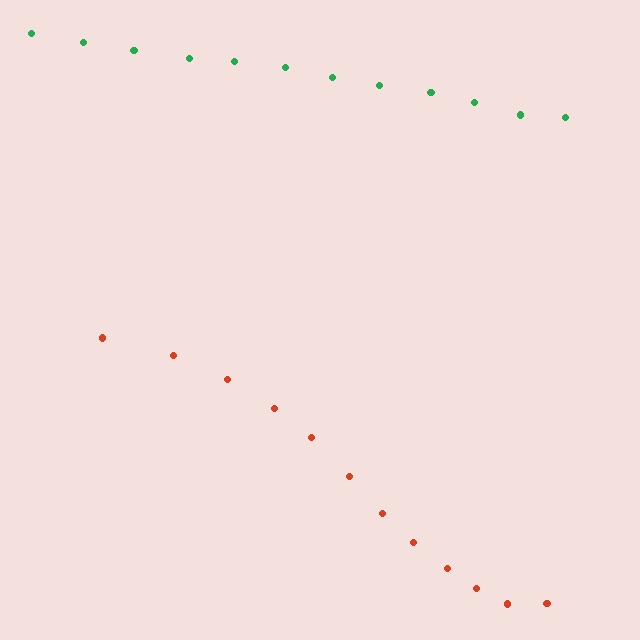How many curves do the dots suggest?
There are 2 distinct paths.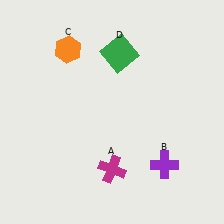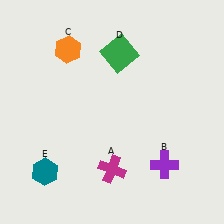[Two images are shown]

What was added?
A teal hexagon (E) was added in Image 2.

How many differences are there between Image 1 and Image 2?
There is 1 difference between the two images.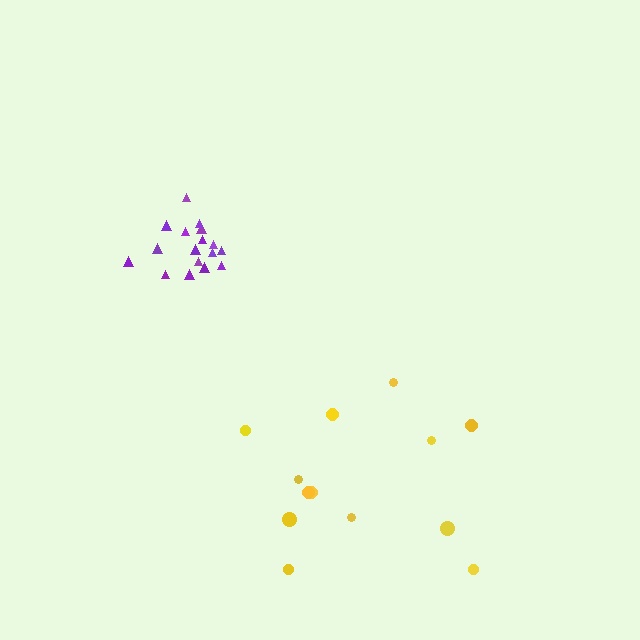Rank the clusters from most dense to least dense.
purple, yellow.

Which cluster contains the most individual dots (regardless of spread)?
Purple (17).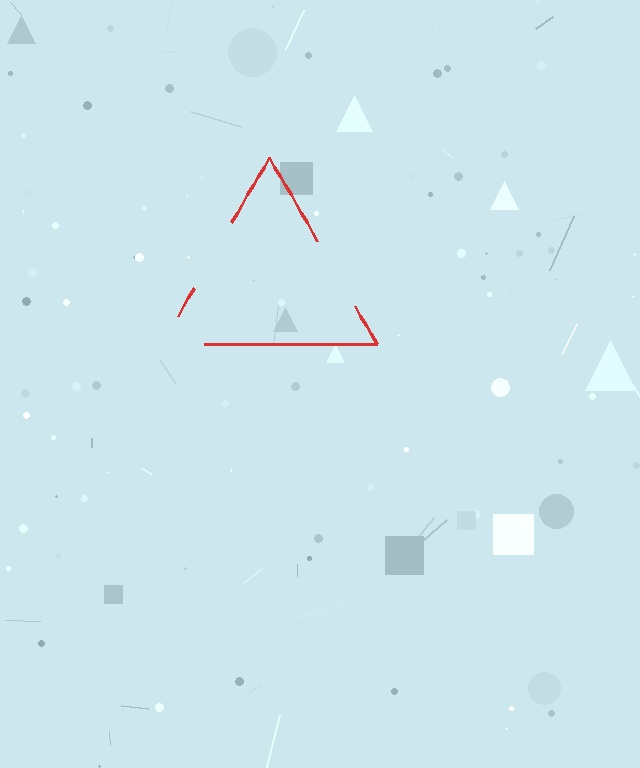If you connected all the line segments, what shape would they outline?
They would outline a triangle.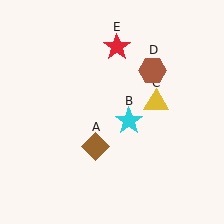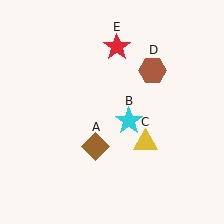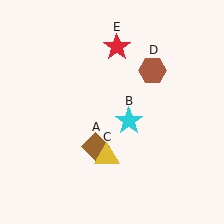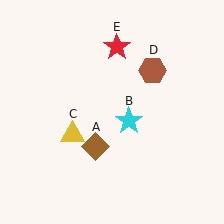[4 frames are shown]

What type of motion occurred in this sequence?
The yellow triangle (object C) rotated clockwise around the center of the scene.